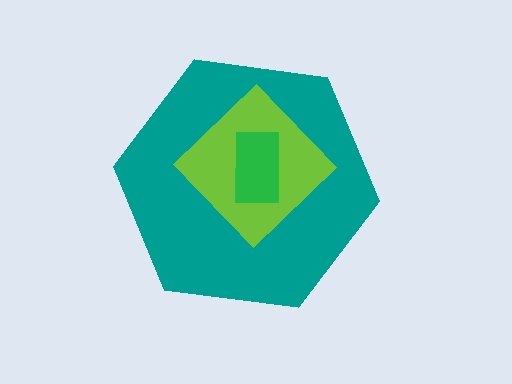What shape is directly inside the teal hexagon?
The lime diamond.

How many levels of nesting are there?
3.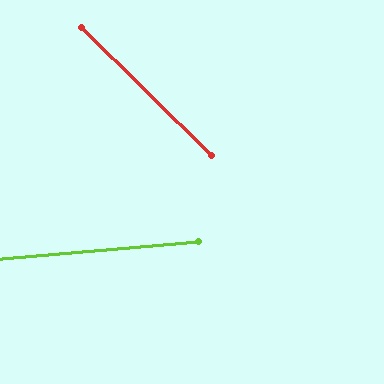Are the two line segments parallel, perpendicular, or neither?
Neither parallel nor perpendicular — they differ by about 49°.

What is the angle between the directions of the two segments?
Approximately 49 degrees.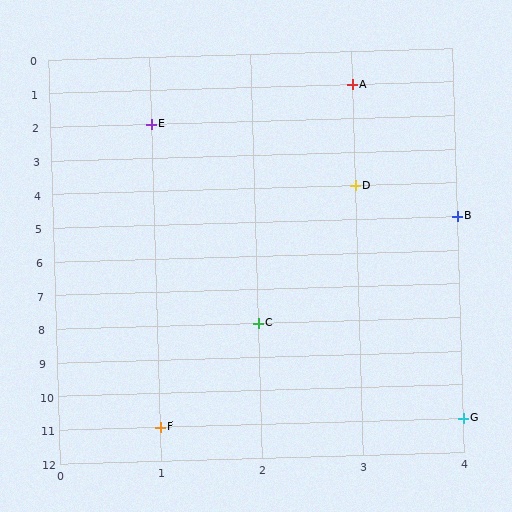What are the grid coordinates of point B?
Point B is at grid coordinates (4, 5).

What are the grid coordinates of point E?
Point E is at grid coordinates (1, 2).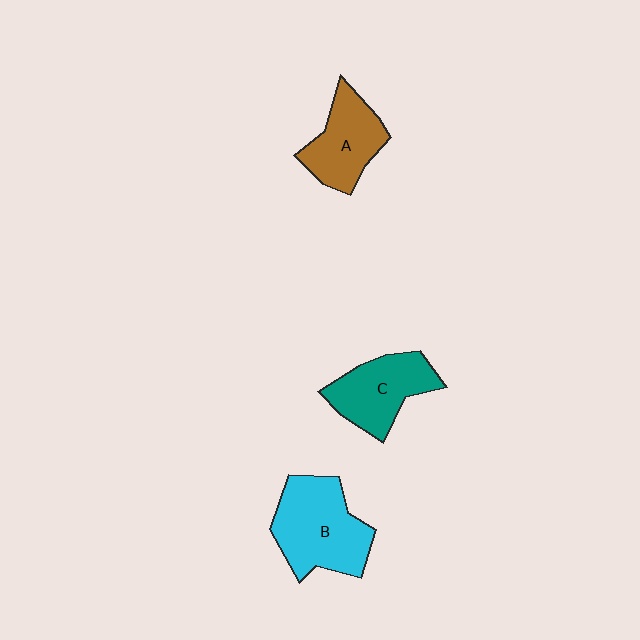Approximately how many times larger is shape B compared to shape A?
Approximately 1.4 times.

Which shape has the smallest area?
Shape A (brown).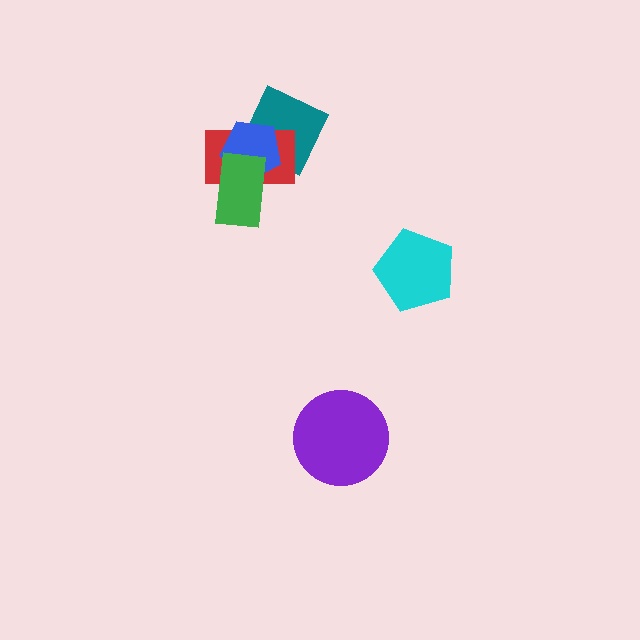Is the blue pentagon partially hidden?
Yes, it is partially covered by another shape.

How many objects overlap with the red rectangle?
3 objects overlap with the red rectangle.